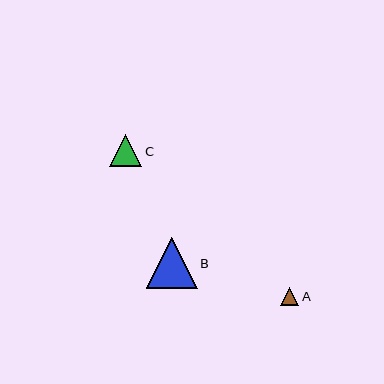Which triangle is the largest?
Triangle B is the largest with a size of approximately 51 pixels.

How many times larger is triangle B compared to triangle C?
Triangle B is approximately 1.6 times the size of triangle C.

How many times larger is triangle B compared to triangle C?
Triangle B is approximately 1.6 times the size of triangle C.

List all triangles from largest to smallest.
From largest to smallest: B, C, A.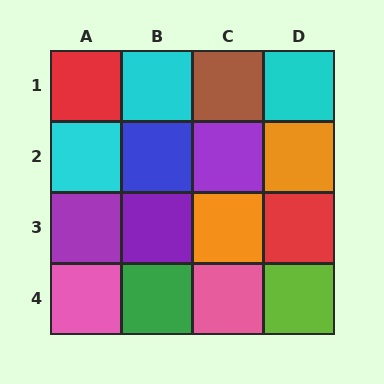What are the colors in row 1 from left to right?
Red, cyan, brown, cyan.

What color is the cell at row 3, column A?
Purple.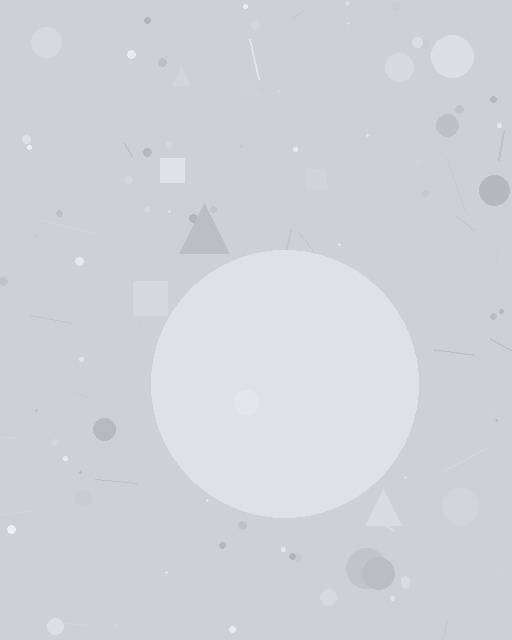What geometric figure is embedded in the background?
A circle is embedded in the background.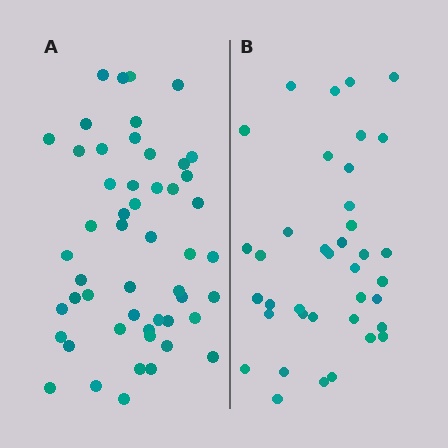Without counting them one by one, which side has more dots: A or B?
Region A (the left region) has more dots.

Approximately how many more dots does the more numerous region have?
Region A has approximately 15 more dots than region B.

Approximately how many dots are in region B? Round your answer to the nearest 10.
About 40 dots. (The exact count is 38, which rounds to 40.)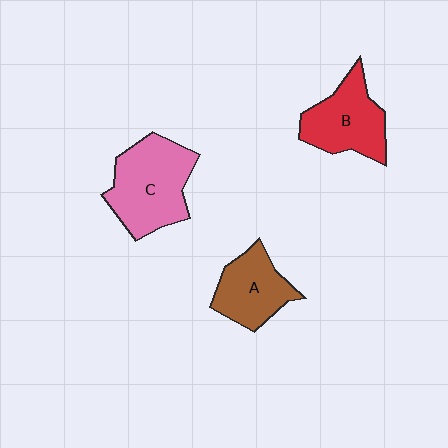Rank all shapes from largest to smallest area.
From largest to smallest: C (pink), B (red), A (brown).